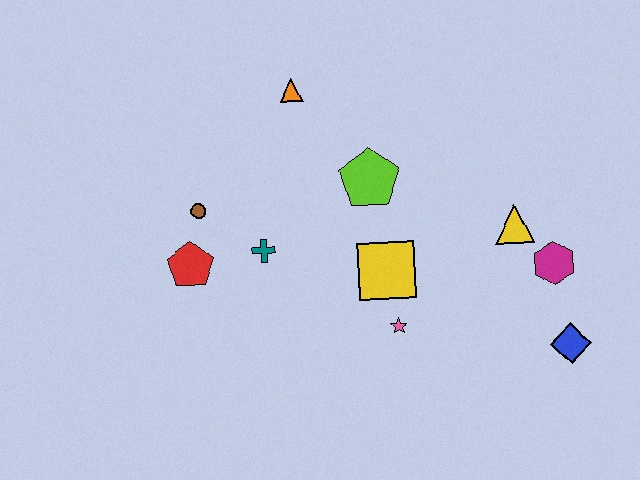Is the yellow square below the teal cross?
Yes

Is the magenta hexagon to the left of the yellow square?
No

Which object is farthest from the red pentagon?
The blue diamond is farthest from the red pentagon.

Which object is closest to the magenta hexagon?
The yellow triangle is closest to the magenta hexagon.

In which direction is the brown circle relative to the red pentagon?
The brown circle is above the red pentagon.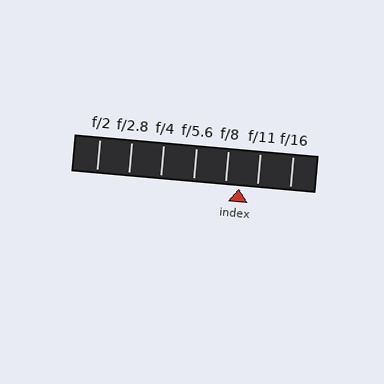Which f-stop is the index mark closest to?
The index mark is closest to f/8.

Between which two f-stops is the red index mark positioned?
The index mark is between f/8 and f/11.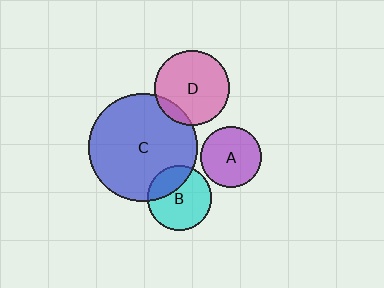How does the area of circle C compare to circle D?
Approximately 2.0 times.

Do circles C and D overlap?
Yes.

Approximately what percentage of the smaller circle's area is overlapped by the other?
Approximately 10%.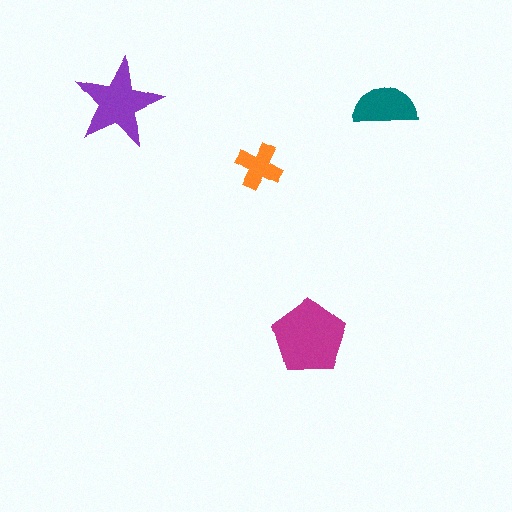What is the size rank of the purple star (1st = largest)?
2nd.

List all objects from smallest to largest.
The orange cross, the teal semicircle, the purple star, the magenta pentagon.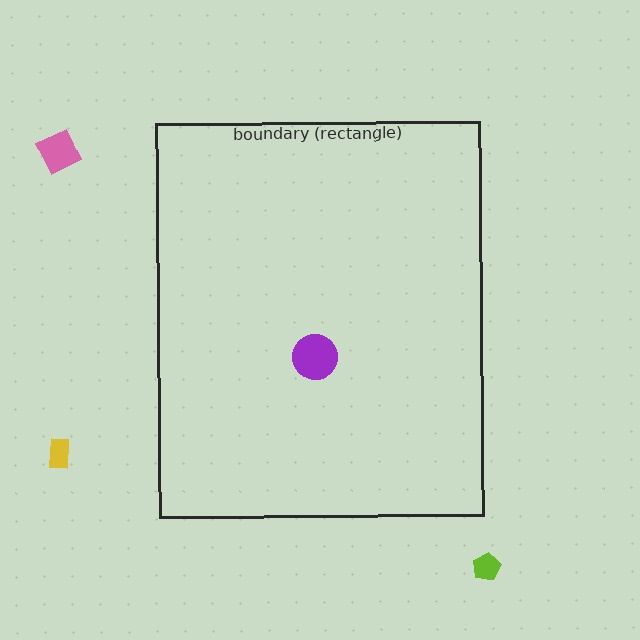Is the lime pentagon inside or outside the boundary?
Outside.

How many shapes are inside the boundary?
1 inside, 3 outside.